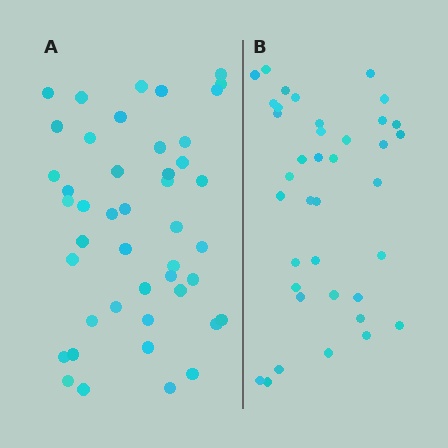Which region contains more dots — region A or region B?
Region A (the left region) has more dots.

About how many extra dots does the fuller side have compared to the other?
Region A has roughly 8 or so more dots than region B.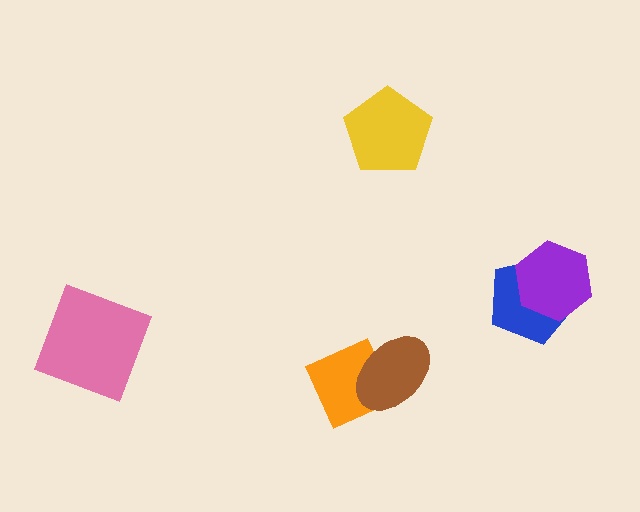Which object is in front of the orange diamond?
The brown ellipse is in front of the orange diamond.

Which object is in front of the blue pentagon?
The purple hexagon is in front of the blue pentagon.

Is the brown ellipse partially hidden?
No, no other shape covers it.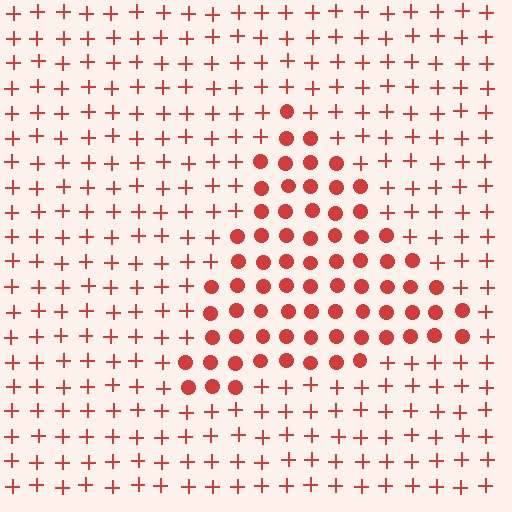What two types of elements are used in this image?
The image uses circles inside the triangle region and plus signs outside it.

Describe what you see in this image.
The image is filled with small red elements arranged in a uniform grid. A triangle-shaped region contains circles, while the surrounding area contains plus signs. The boundary is defined purely by the change in element shape.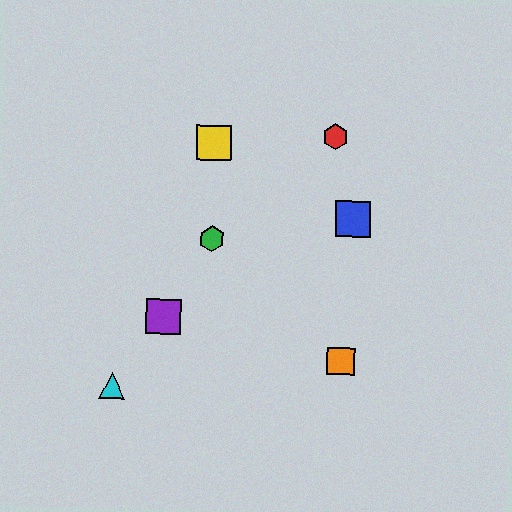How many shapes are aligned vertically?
2 shapes (the green hexagon, the yellow square) are aligned vertically.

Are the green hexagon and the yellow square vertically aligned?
Yes, both are at x≈212.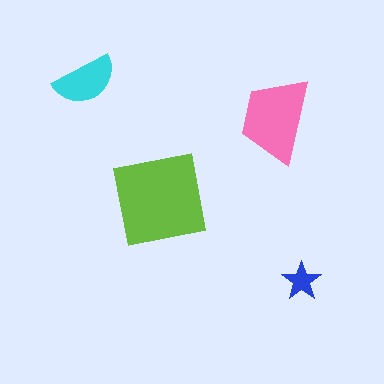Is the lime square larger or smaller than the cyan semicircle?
Larger.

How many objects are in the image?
There are 4 objects in the image.